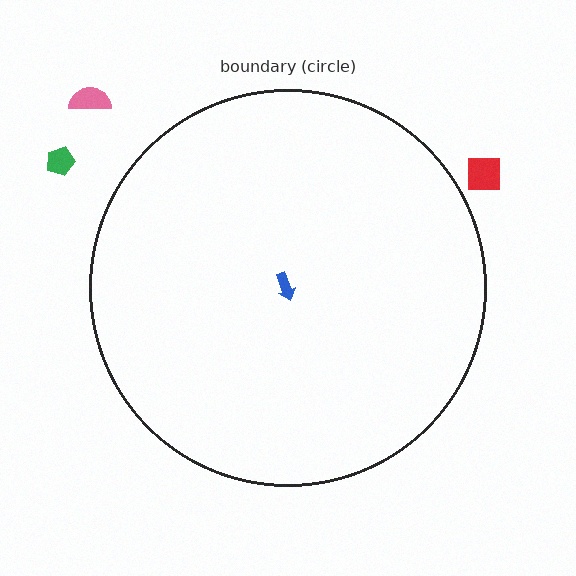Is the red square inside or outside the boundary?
Outside.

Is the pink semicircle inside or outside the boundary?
Outside.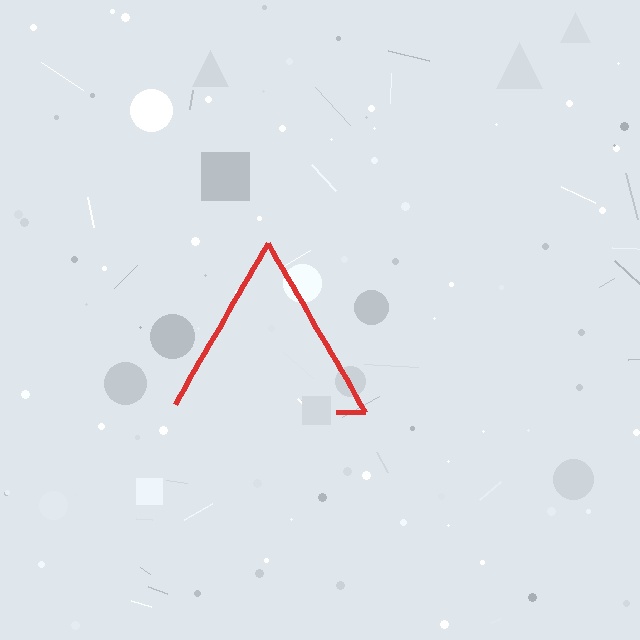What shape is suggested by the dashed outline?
The dashed outline suggests a triangle.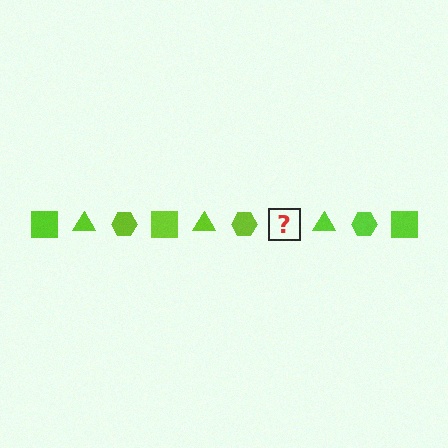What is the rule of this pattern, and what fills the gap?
The rule is that the pattern cycles through square, triangle, hexagon shapes in lime. The gap should be filled with a lime square.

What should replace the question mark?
The question mark should be replaced with a lime square.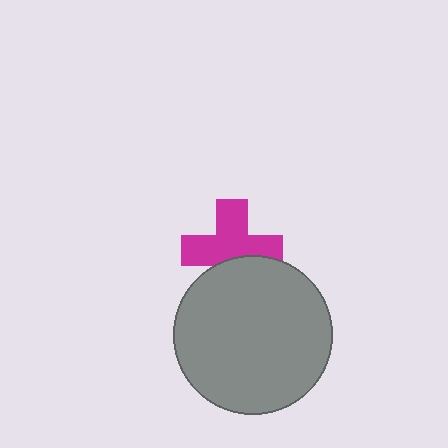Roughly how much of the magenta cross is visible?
Most of it is visible (roughly 69%).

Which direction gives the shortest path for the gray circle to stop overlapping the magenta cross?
Moving down gives the shortest separation.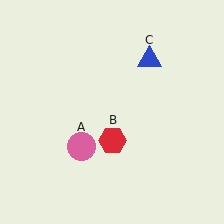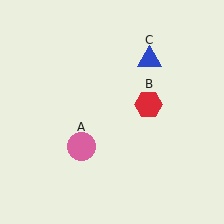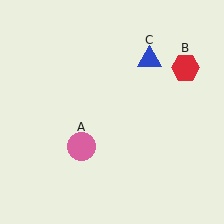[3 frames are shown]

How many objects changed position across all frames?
1 object changed position: red hexagon (object B).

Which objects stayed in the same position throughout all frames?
Pink circle (object A) and blue triangle (object C) remained stationary.